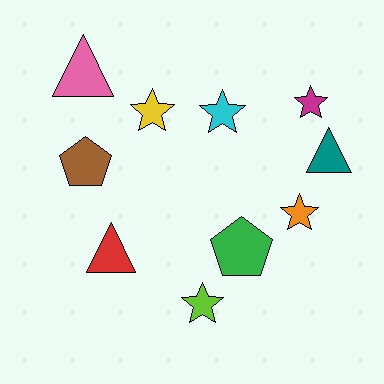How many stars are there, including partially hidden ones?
There are 5 stars.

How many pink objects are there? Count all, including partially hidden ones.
There is 1 pink object.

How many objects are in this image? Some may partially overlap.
There are 10 objects.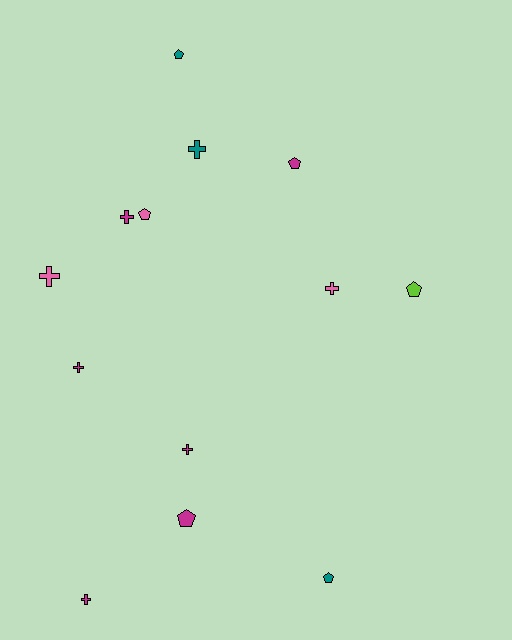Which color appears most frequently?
Magenta, with 6 objects.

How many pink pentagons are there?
There is 1 pink pentagon.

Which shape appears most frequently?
Cross, with 7 objects.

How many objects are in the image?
There are 13 objects.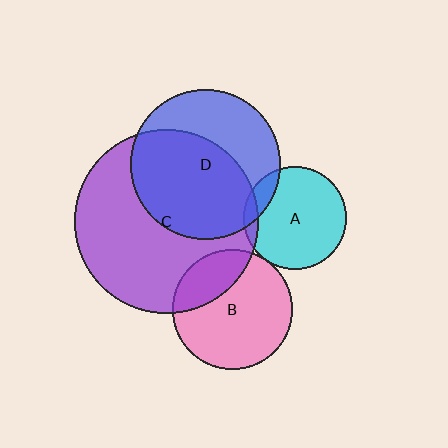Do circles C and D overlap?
Yes.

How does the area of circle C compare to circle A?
Approximately 3.2 times.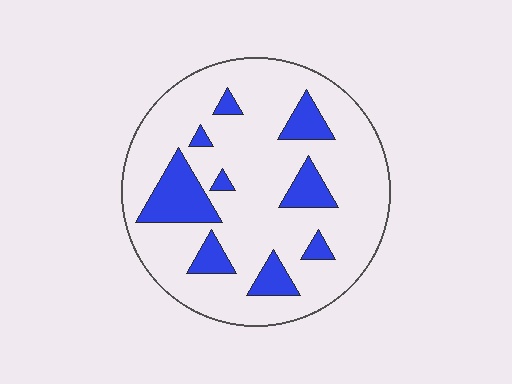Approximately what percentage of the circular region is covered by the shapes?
Approximately 20%.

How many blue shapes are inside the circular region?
9.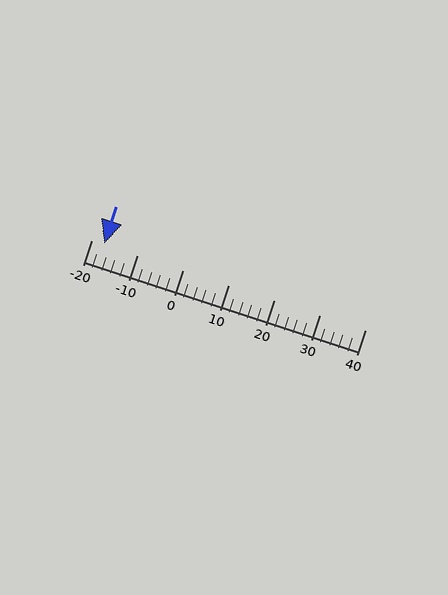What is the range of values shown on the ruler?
The ruler shows values from -20 to 40.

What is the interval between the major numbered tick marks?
The major tick marks are spaced 10 units apart.